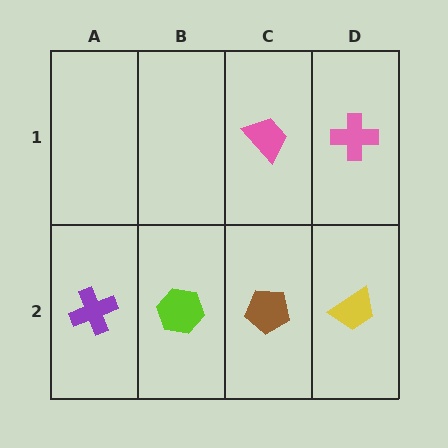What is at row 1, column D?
A pink cross.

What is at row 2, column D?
A yellow trapezoid.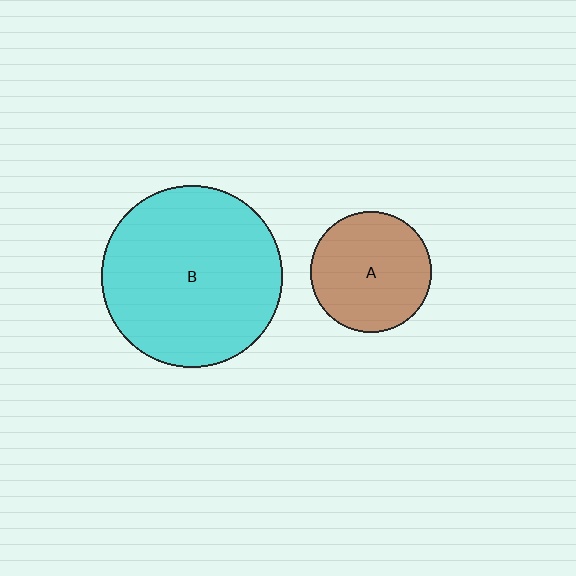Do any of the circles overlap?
No, none of the circles overlap.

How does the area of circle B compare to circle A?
Approximately 2.3 times.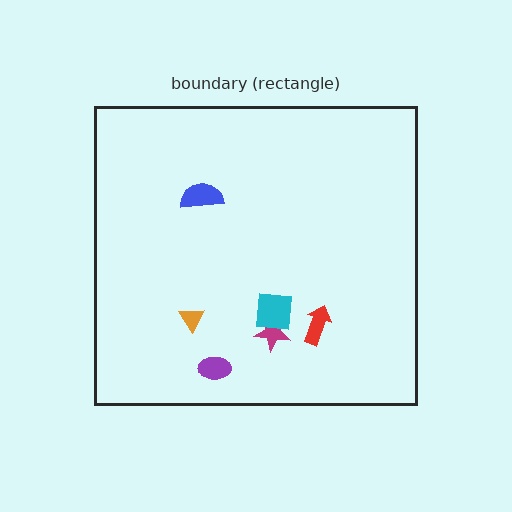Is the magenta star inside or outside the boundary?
Inside.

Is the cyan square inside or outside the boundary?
Inside.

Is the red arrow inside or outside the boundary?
Inside.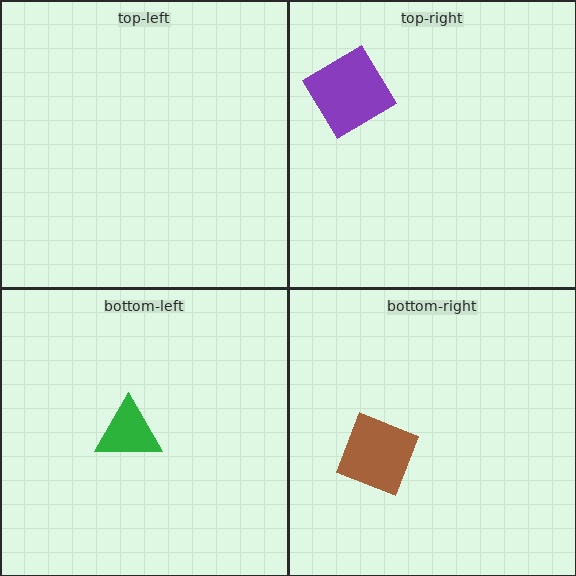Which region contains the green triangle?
The bottom-left region.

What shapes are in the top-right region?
The purple diamond.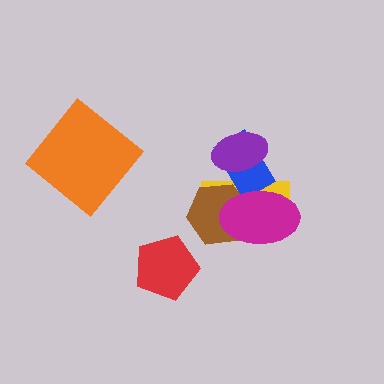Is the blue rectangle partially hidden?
Yes, it is partially covered by another shape.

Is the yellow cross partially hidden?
Yes, it is partially covered by another shape.